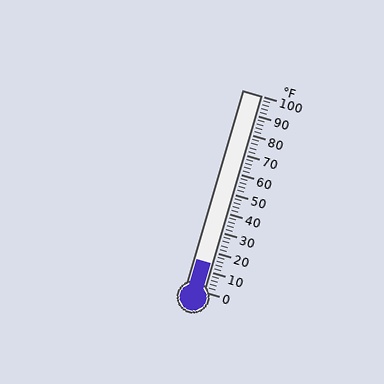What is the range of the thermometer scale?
The thermometer scale ranges from 0°F to 100°F.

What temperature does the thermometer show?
The thermometer shows approximately 14°F.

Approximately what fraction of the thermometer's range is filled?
The thermometer is filled to approximately 15% of its range.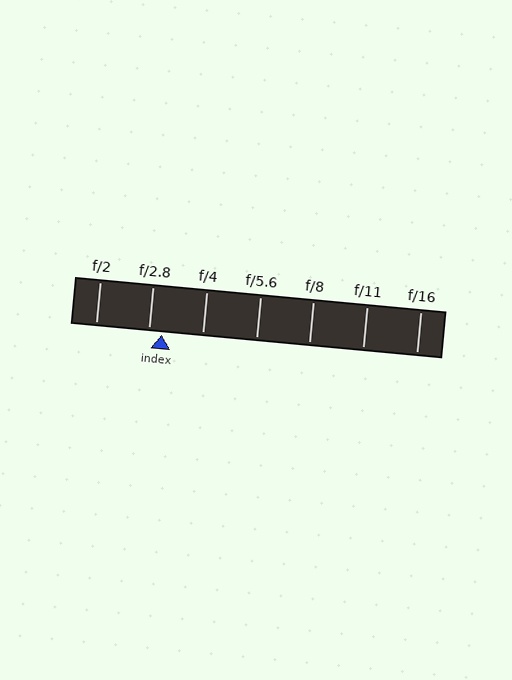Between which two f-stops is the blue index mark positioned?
The index mark is between f/2.8 and f/4.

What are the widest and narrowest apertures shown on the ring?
The widest aperture shown is f/2 and the narrowest is f/16.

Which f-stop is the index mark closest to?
The index mark is closest to f/2.8.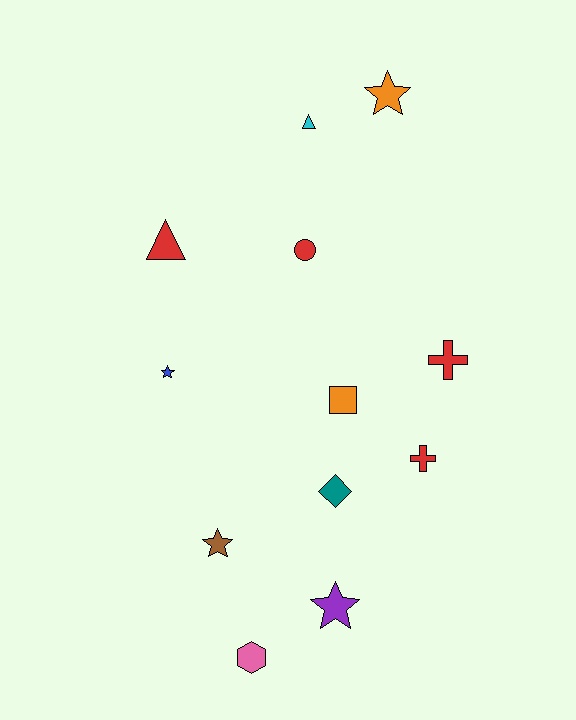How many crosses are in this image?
There are 2 crosses.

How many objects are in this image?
There are 12 objects.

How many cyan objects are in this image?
There is 1 cyan object.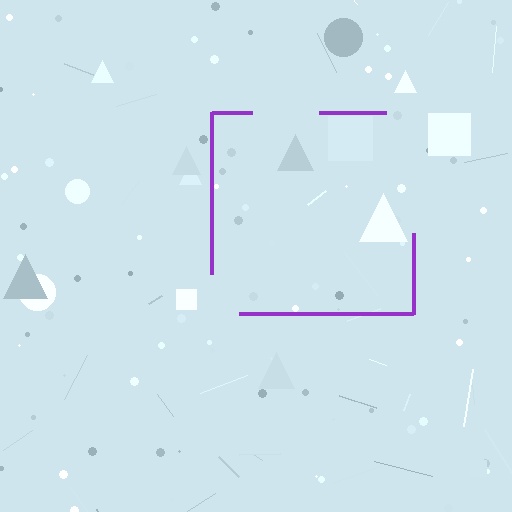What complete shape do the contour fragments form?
The contour fragments form a square.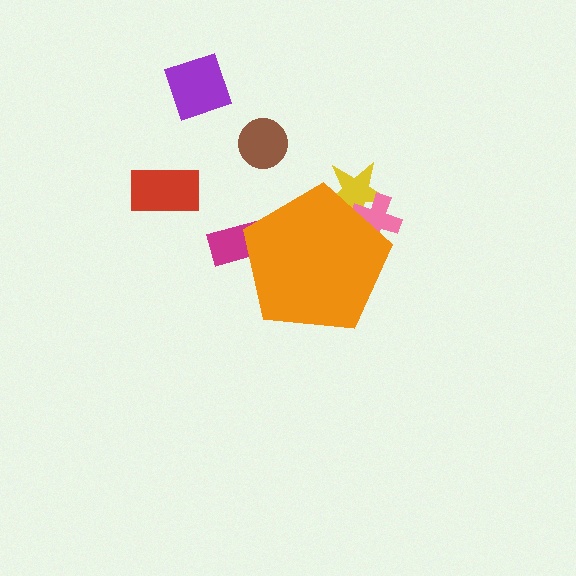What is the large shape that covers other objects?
An orange pentagon.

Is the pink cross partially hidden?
Yes, the pink cross is partially hidden behind the orange pentagon.